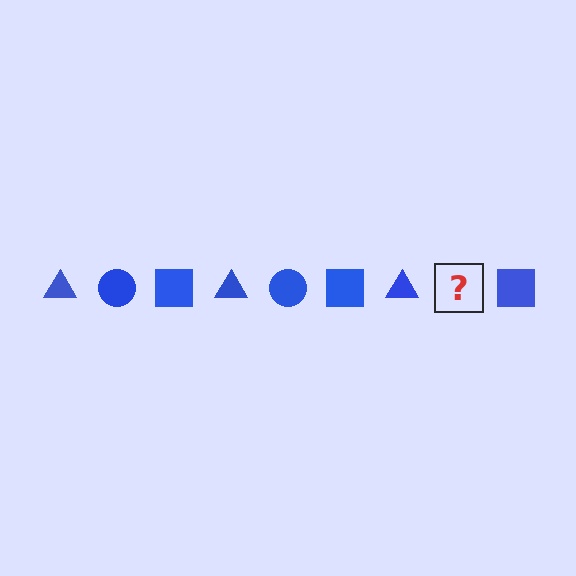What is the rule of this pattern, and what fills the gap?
The rule is that the pattern cycles through triangle, circle, square shapes in blue. The gap should be filled with a blue circle.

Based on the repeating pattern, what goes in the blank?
The blank should be a blue circle.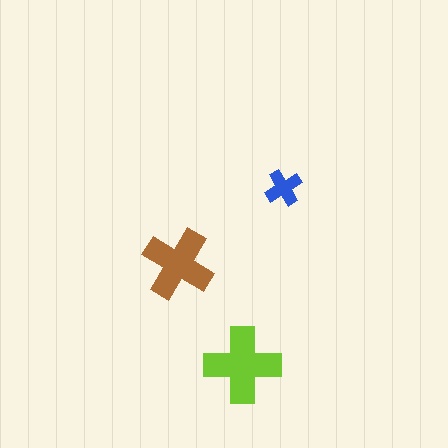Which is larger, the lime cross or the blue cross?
The lime one.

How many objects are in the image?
There are 3 objects in the image.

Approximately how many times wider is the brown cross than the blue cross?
About 2 times wider.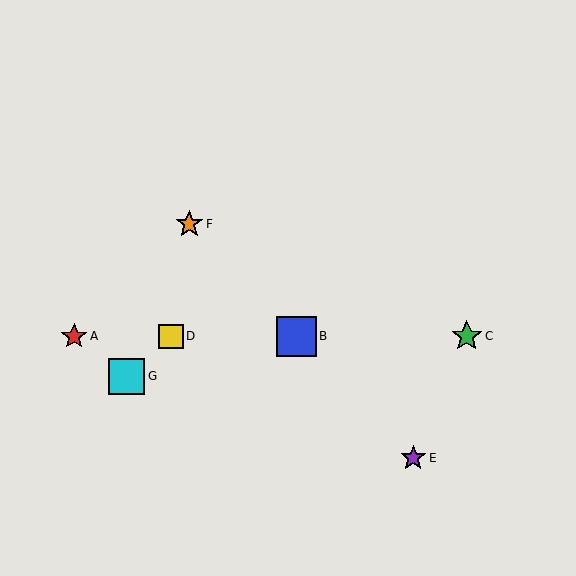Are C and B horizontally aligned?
Yes, both are at y≈336.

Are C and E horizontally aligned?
No, C is at y≈336 and E is at y≈458.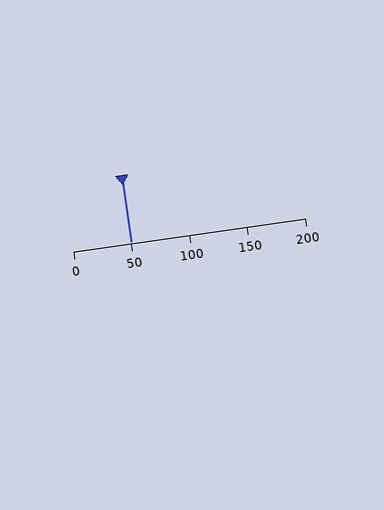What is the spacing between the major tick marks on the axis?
The major ticks are spaced 50 apart.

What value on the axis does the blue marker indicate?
The marker indicates approximately 50.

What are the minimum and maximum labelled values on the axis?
The axis runs from 0 to 200.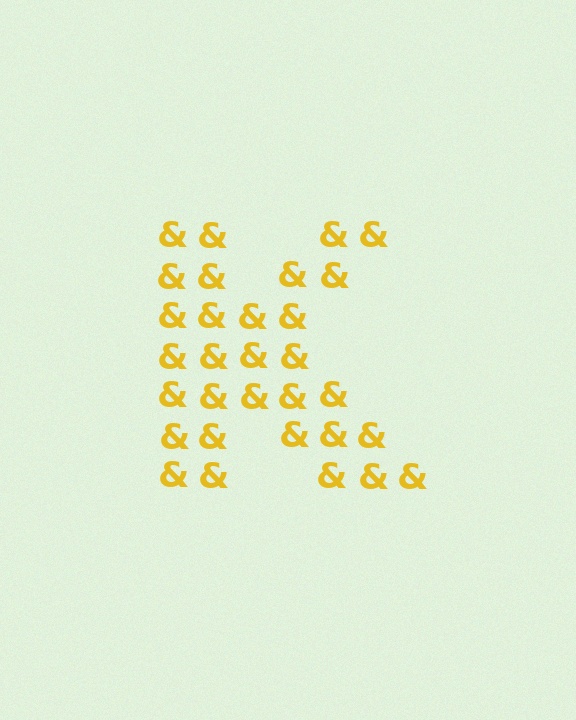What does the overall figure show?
The overall figure shows the letter K.